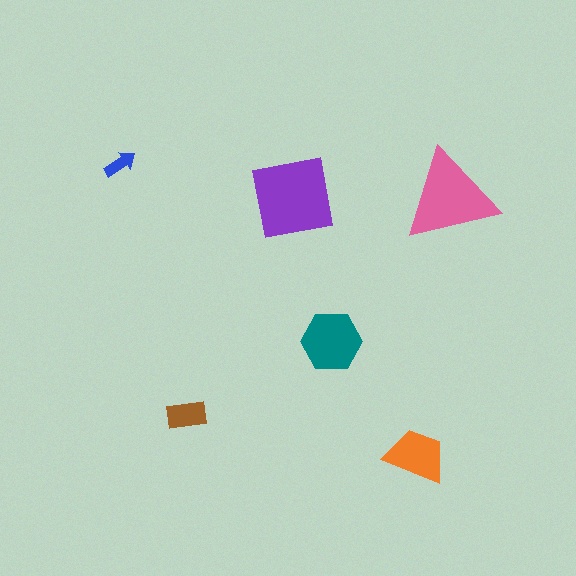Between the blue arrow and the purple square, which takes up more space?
The purple square.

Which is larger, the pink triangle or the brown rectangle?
The pink triangle.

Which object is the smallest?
The blue arrow.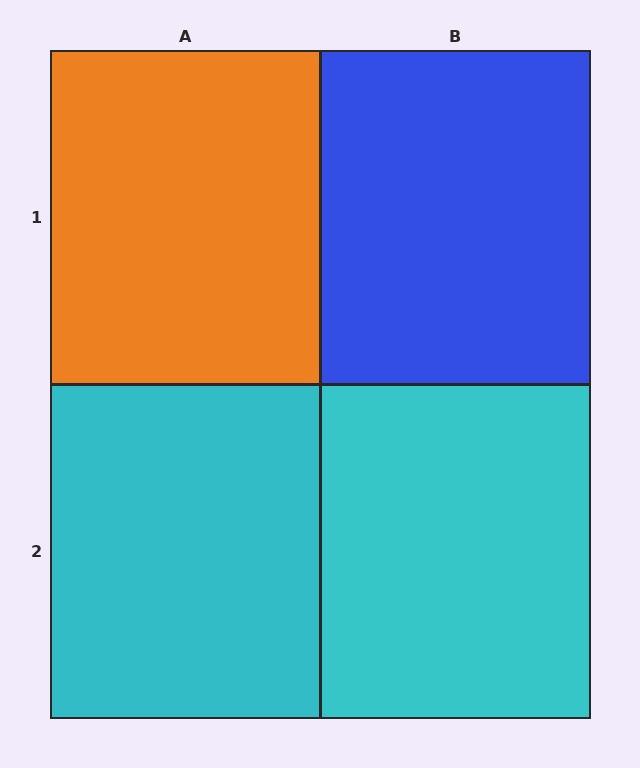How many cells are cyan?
2 cells are cyan.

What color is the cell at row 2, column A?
Cyan.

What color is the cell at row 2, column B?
Cyan.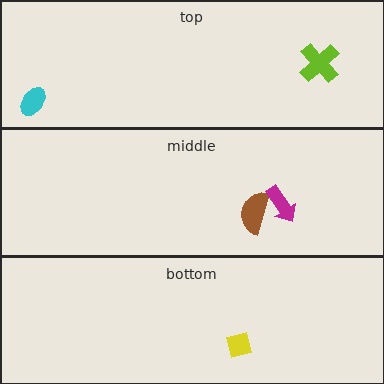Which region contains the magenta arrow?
The middle region.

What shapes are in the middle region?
The brown semicircle, the magenta arrow.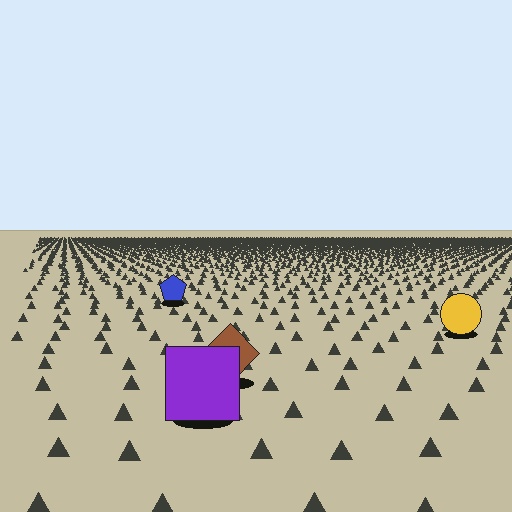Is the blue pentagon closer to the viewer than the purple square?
No. The purple square is closer — you can tell from the texture gradient: the ground texture is coarser near it.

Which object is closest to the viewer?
The purple square is closest. The texture marks near it are larger and more spread out.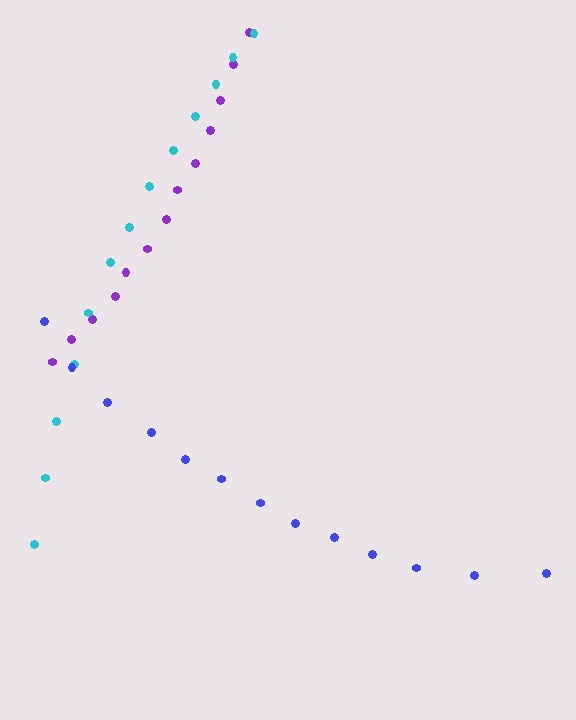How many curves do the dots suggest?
There are 3 distinct paths.